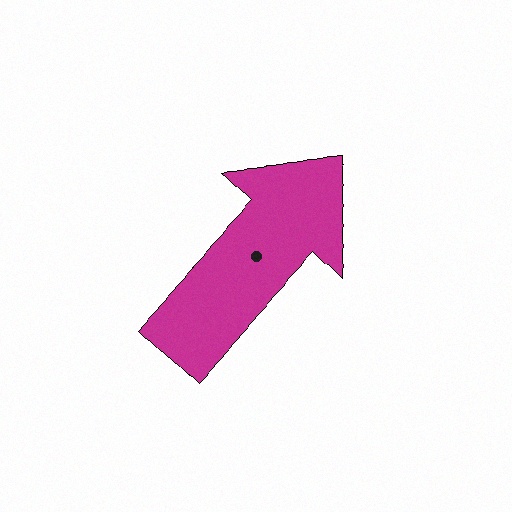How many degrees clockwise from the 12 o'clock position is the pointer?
Approximately 44 degrees.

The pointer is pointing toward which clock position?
Roughly 1 o'clock.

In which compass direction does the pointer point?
Northeast.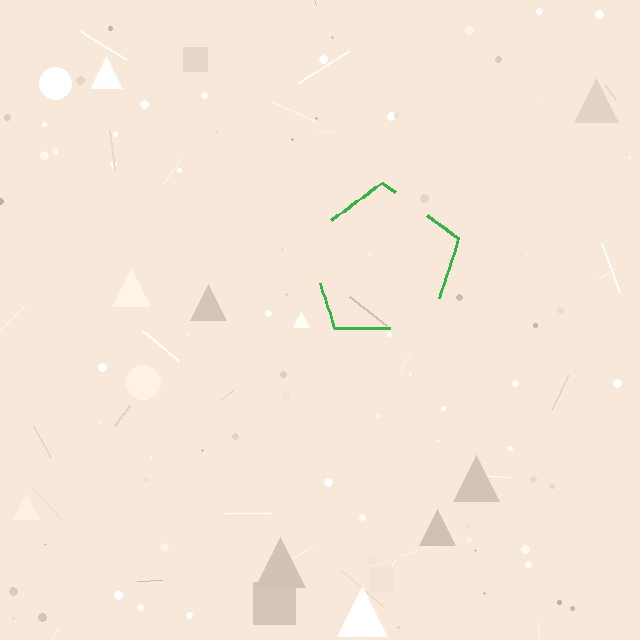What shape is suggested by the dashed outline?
The dashed outline suggests a pentagon.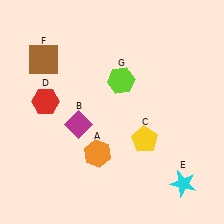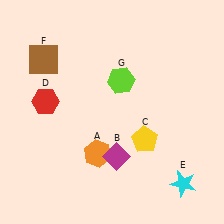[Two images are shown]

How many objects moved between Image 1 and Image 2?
1 object moved between the two images.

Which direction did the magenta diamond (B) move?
The magenta diamond (B) moved right.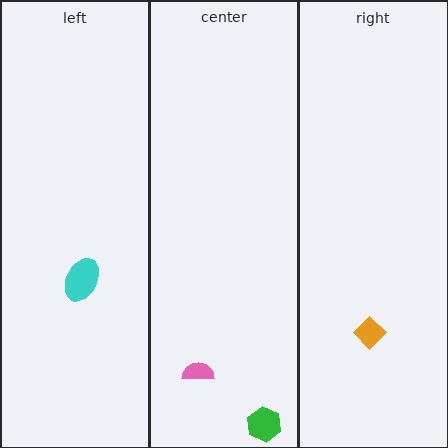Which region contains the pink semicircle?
The center region.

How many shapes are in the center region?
2.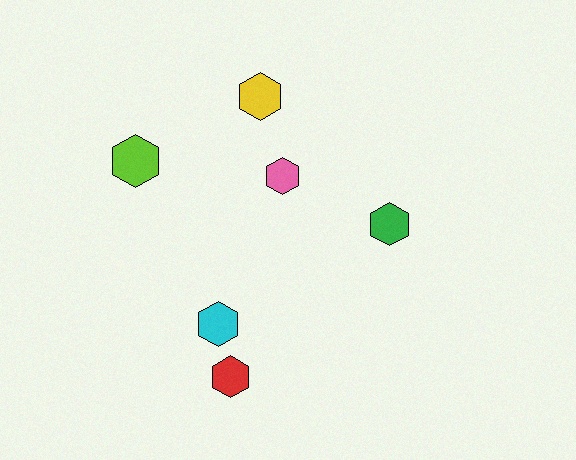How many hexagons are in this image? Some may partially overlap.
There are 6 hexagons.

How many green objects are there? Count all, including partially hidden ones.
There is 1 green object.